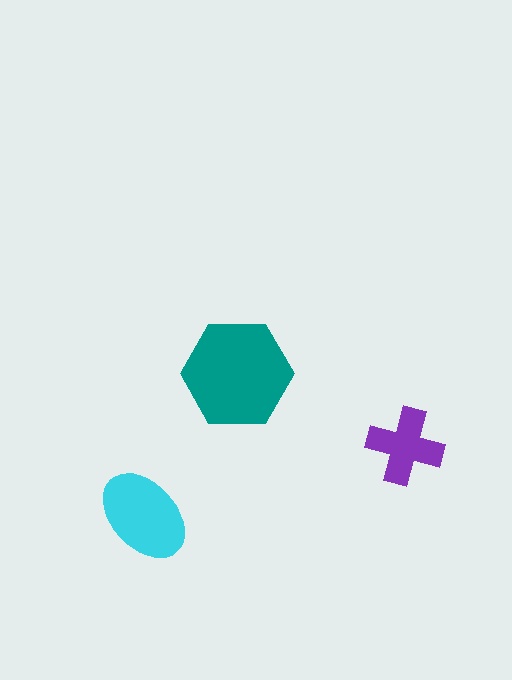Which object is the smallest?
The purple cross.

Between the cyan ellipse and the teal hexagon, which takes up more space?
The teal hexagon.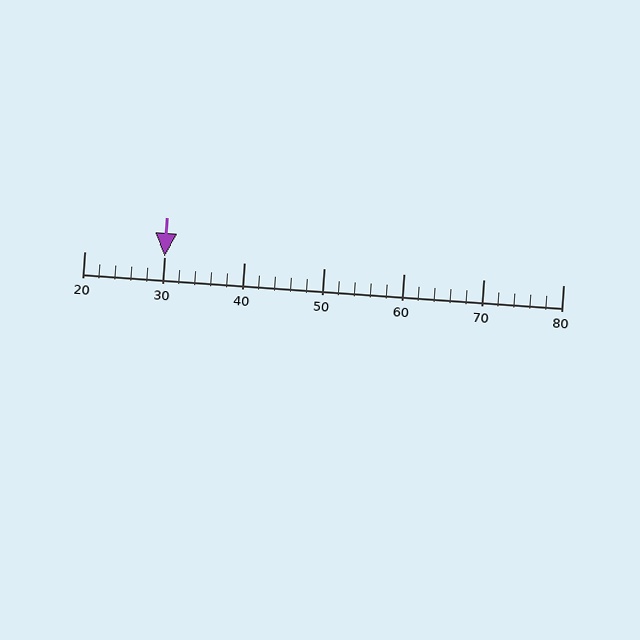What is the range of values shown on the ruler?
The ruler shows values from 20 to 80.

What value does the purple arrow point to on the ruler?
The purple arrow points to approximately 30.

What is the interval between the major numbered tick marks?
The major tick marks are spaced 10 units apart.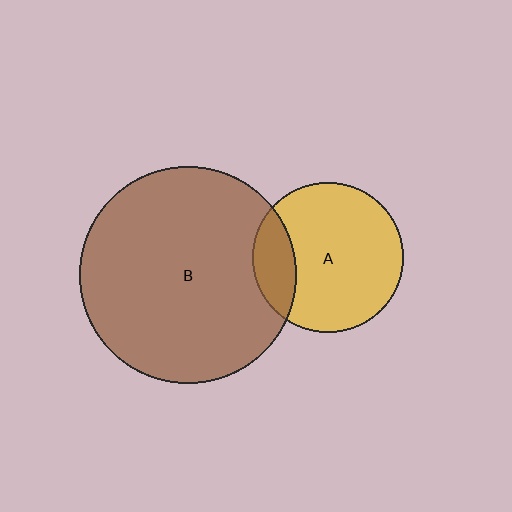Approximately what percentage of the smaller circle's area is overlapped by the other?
Approximately 20%.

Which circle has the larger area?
Circle B (brown).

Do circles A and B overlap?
Yes.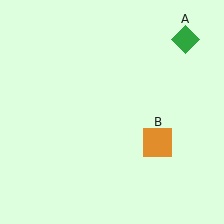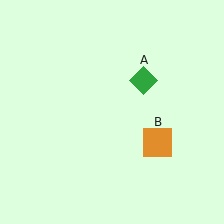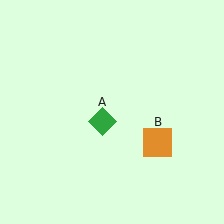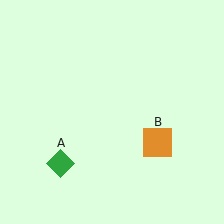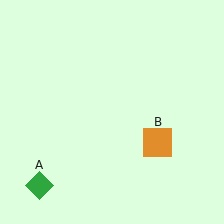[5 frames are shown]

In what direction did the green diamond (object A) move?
The green diamond (object A) moved down and to the left.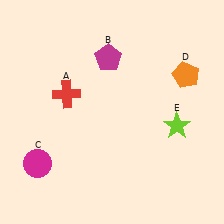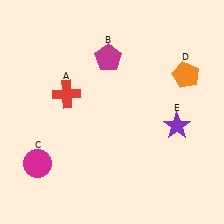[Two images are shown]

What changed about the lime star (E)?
In Image 1, E is lime. In Image 2, it changed to purple.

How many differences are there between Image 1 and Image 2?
There is 1 difference between the two images.